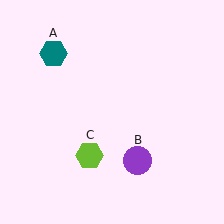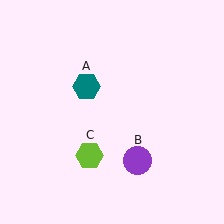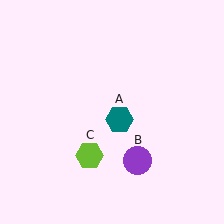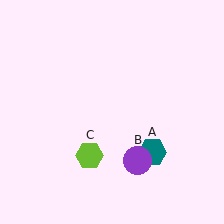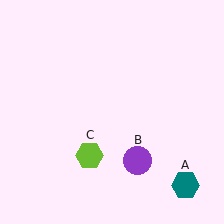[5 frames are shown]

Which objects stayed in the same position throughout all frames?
Purple circle (object B) and lime hexagon (object C) remained stationary.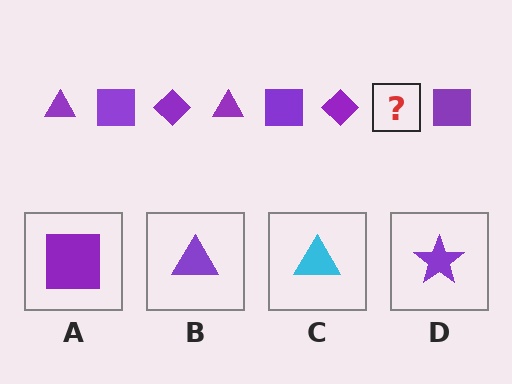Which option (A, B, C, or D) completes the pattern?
B.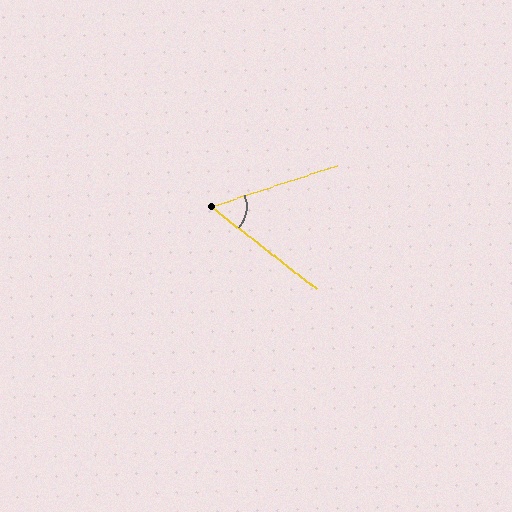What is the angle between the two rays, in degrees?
Approximately 56 degrees.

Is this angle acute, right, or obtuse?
It is acute.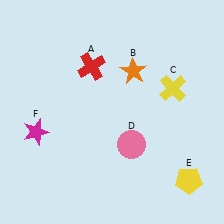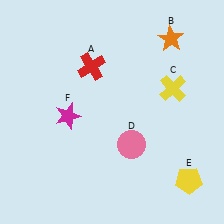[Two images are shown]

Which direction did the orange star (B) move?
The orange star (B) moved right.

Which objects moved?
The objects that moved are: the orange star (B), the magenta star (F).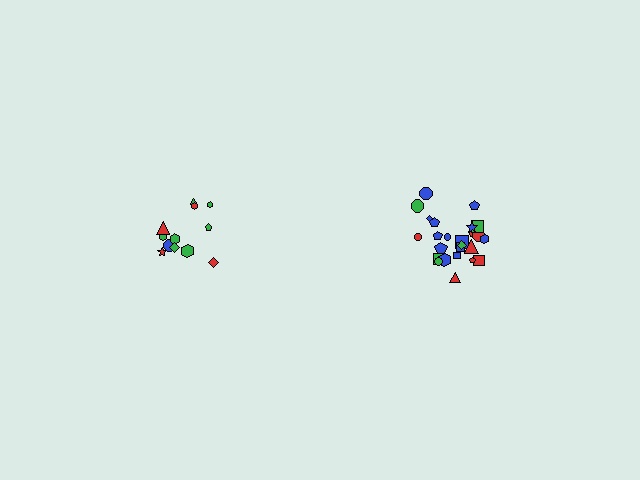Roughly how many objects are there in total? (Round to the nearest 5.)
Roughly 35 objects in total.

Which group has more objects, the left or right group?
The right group.